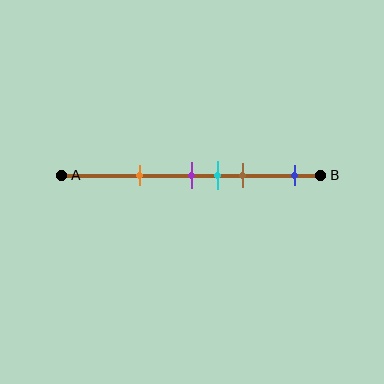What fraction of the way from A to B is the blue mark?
The blue mark is approximately 90% (0.9) of the way from A to B.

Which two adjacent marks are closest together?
The purple and cyan marks are the closest adjacent pair.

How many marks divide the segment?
There are 5 marks dividing the segment.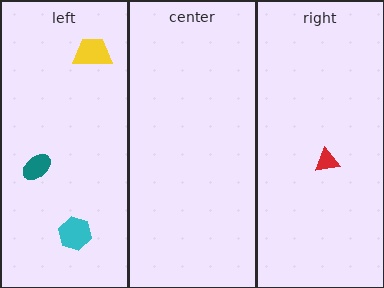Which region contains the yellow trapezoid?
The left region.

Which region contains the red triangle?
The right region.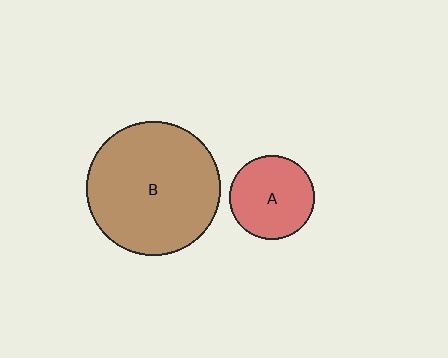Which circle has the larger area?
Circle B (brown).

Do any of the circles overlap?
No, none of the circles overlap.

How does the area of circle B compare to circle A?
Approximately 2.5 times.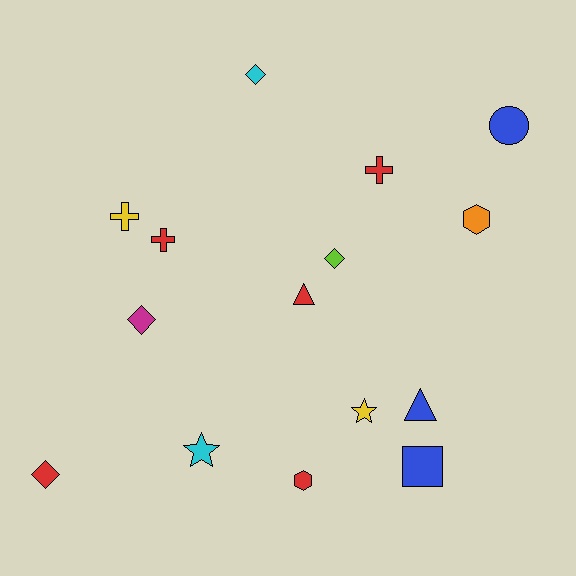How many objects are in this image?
There are 15 objects.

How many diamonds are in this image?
There are 4 diamonds.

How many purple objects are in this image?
There are no purple objects.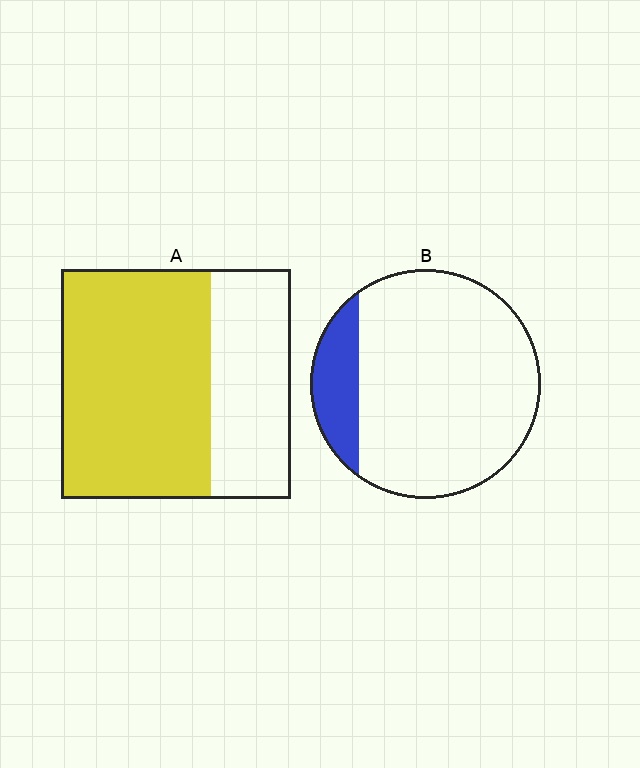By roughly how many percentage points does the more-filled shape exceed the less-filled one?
By roughly 50 percentage points (A over B).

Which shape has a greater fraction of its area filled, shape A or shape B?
Shape A.